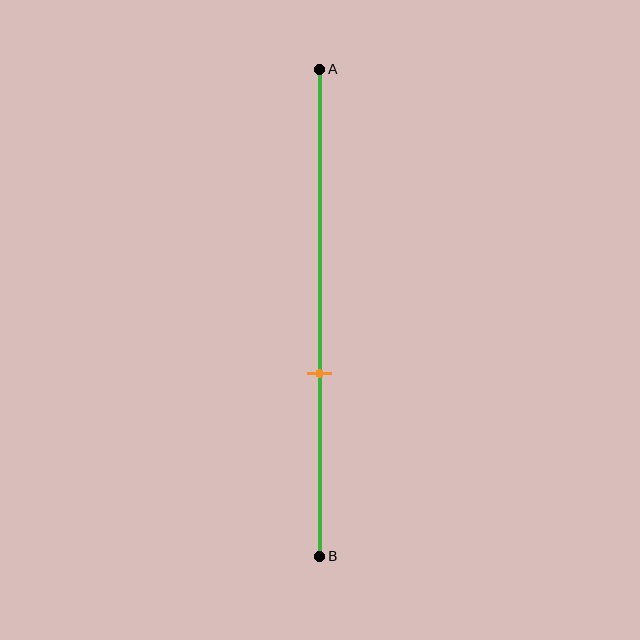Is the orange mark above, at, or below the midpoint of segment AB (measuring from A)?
The orange mark is below the midpoint of segment AB.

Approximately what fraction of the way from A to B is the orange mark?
The orange mark is approximately 65% of the way from A to B.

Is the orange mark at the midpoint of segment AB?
No, the mark is at about 65% from A, not at the 50% midpoint.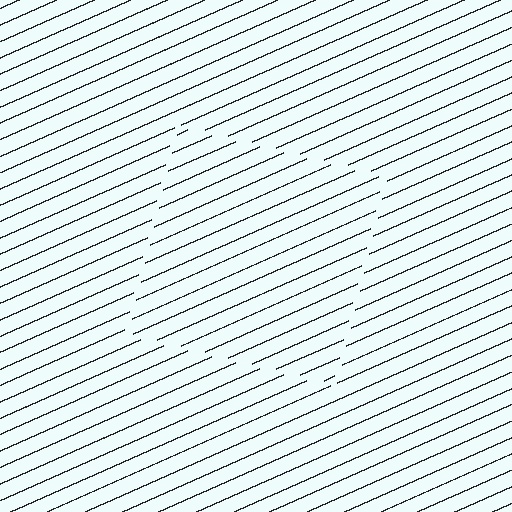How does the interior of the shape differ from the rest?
The interior of the shape contains the same grating, shifted by half a period — the contour is defined by the phase discontinuity where line-ends from the inner and outer gratings abut.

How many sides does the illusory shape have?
4 sides — the line-ends trace a square.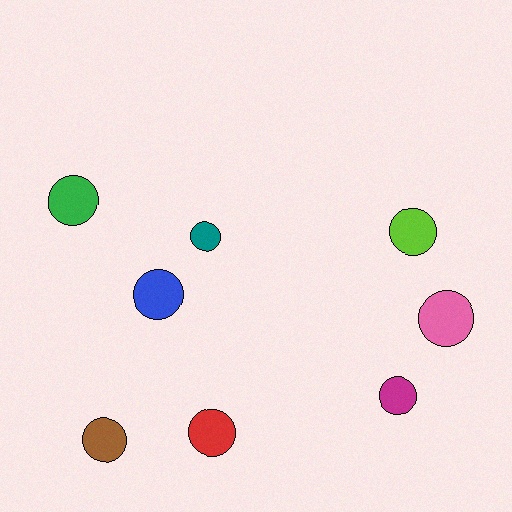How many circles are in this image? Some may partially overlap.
There are 8 circles.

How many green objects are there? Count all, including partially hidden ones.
There is 1 green object.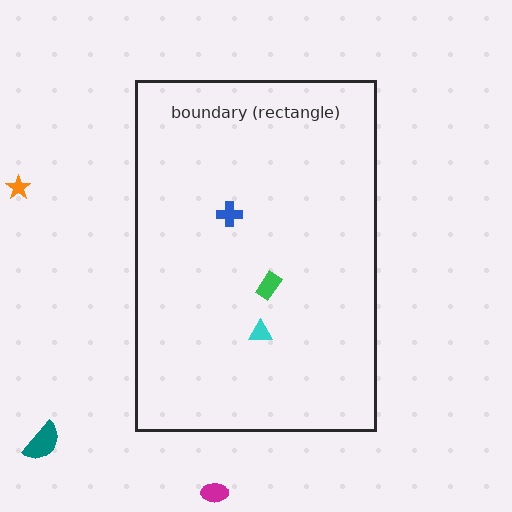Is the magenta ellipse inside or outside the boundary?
Outside.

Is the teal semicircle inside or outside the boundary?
Outside.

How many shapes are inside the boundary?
3 inside, 3 outside.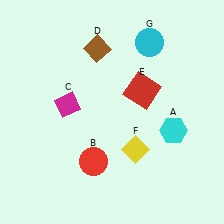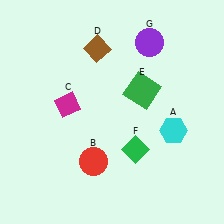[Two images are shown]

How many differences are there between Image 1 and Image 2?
There are 3 differences between the two images.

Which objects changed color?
E changed from red to green. F changed from yellow to green. G changed from cyan to purple.